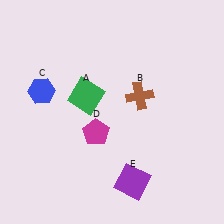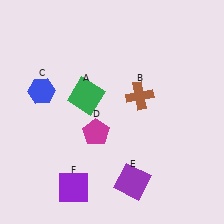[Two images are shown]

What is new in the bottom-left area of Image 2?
A purple square (F) was added in the bottom-left area of Image 2.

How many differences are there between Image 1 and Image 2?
There is 1 difference between the two images.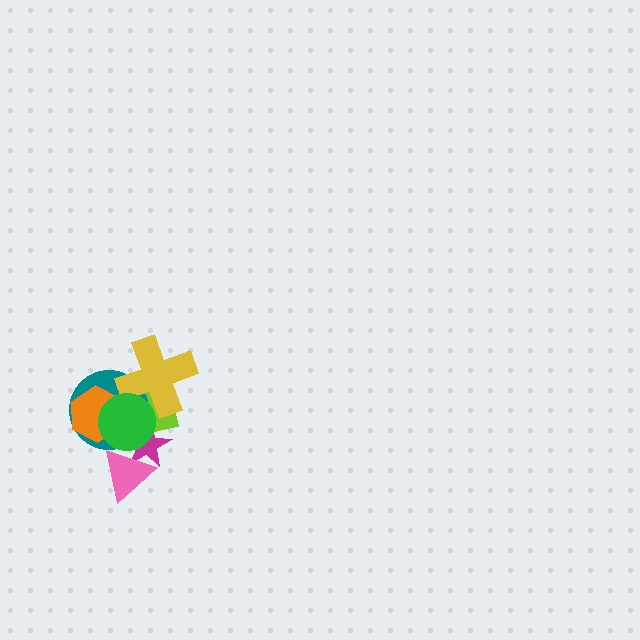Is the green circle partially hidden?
No, no other shape covers it.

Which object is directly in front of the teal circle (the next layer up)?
The yellow cross is directly in front of the teal circle.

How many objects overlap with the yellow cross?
3 objects overlap with the yellow cross.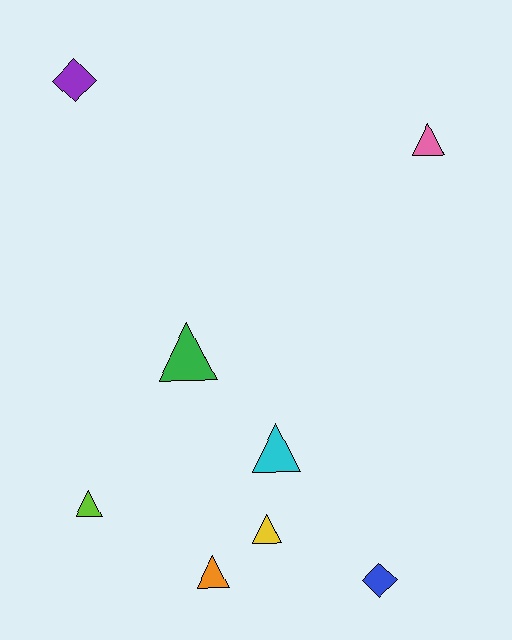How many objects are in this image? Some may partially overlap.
There are 8 objects.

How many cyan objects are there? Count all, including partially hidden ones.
There is 1 cyan object.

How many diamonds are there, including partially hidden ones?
There are 2 diamonds.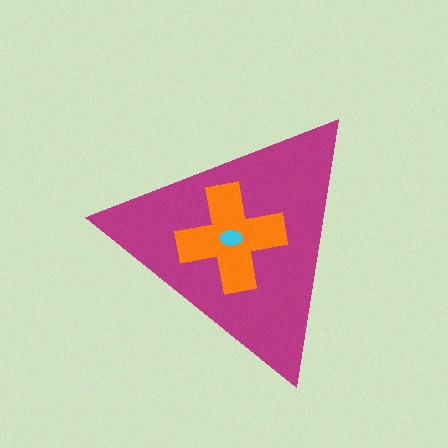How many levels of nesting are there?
3.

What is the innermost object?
The cyan ellipse.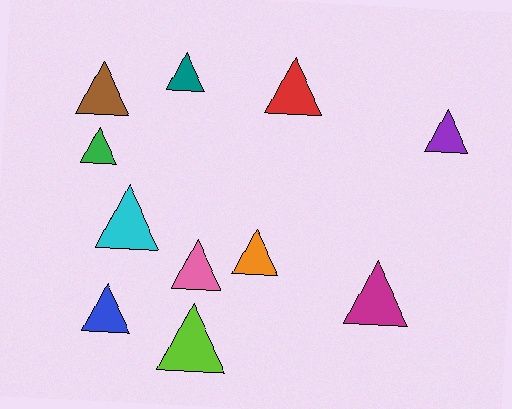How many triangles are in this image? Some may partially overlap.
There are 11 triangles.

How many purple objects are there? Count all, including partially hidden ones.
There is 1 purple object.